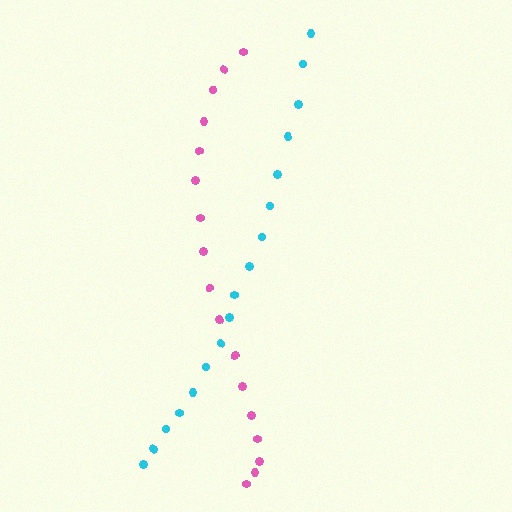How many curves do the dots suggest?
There are 2 distinct paths.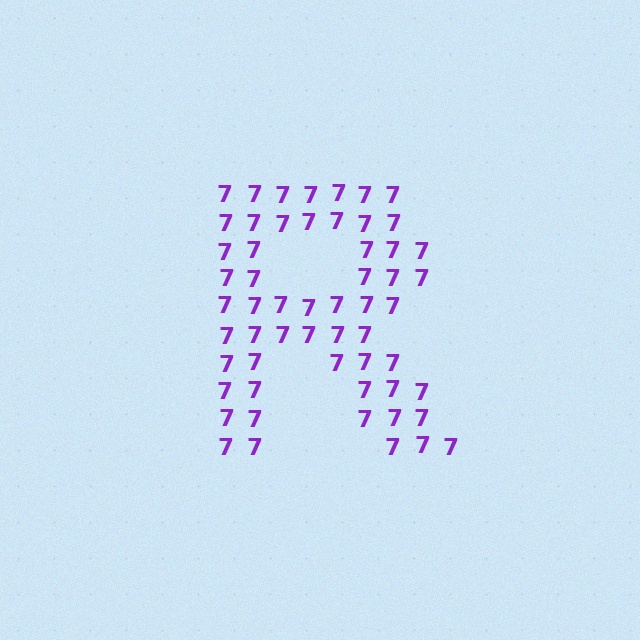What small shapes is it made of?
It is made of small digit 7's.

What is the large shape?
The large shape is the letter R.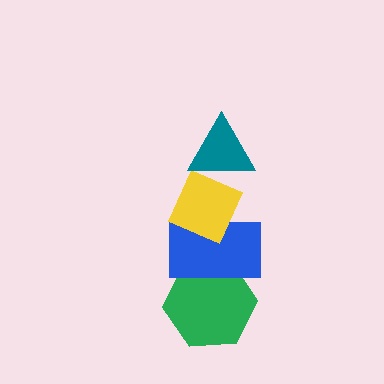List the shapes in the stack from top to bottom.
From top to bottom: the teal triangle, the yellow diamond, the blue rectangle, the green hexagon.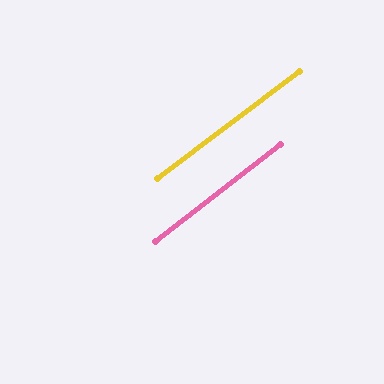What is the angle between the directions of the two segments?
Approximately 1 degree.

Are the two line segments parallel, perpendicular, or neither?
Parallel — their directions differ by only 1.0°.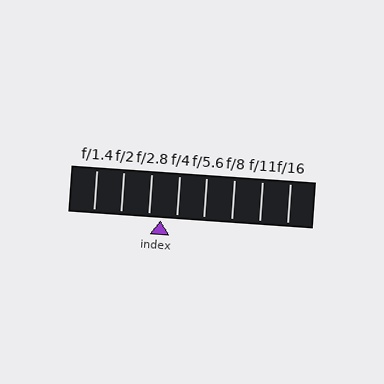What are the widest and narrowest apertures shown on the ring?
The widest aperture shown is f/1.4 and the narrowest is f/16.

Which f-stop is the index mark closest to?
The index mark is closest to f/2.8.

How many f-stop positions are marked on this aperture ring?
There are 8 f-stop positions marked.